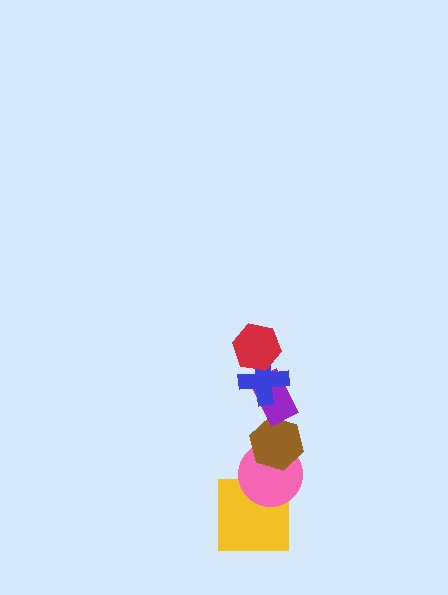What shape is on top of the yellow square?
The pink circle is on top of the yellow square.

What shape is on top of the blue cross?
The red hexagon is on top of the blue cross.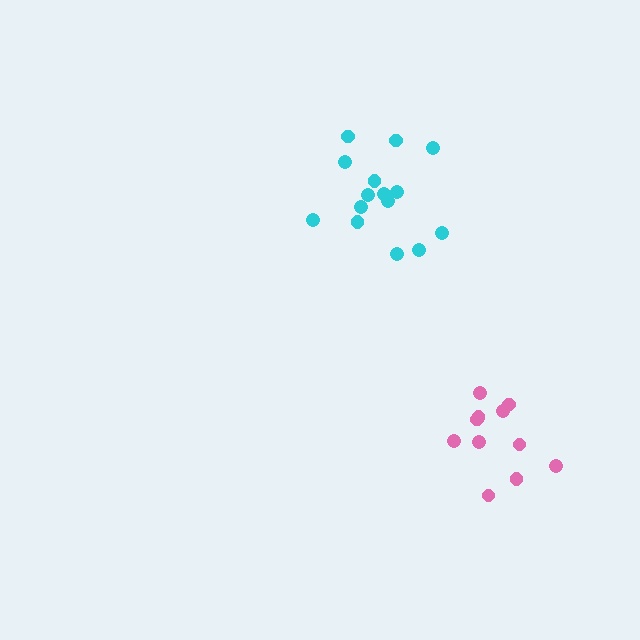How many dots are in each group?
Group 1: 15 dots, Group 2: 11 dots (26 total).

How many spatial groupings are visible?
There are 2 spatial groupings.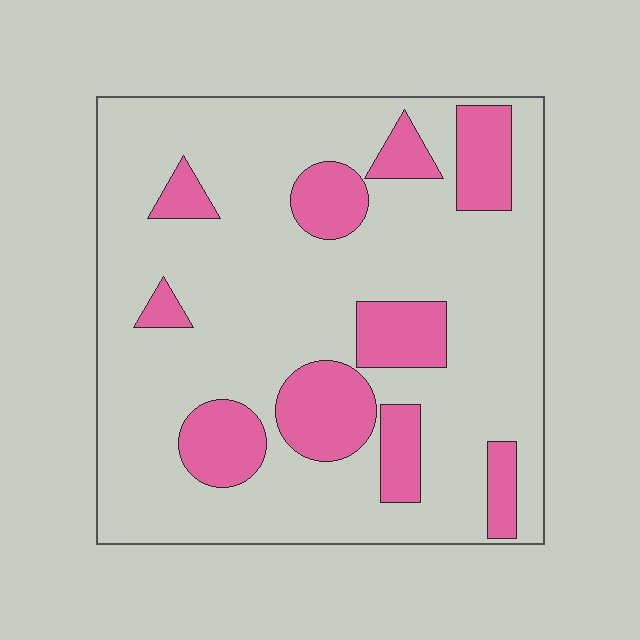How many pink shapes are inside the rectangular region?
10.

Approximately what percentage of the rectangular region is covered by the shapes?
Approximately 20%.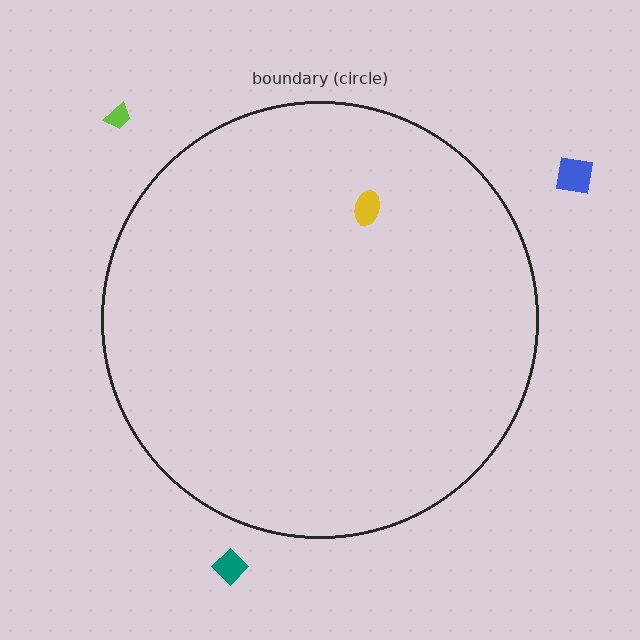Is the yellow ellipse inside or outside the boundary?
Inside.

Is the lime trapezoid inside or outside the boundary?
Outside.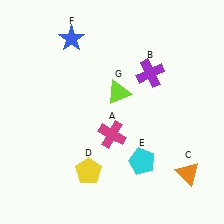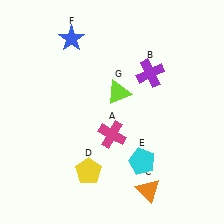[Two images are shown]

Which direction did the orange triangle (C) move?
The orange triangle (C) moved left.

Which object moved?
The orange triangle (C) moved left.